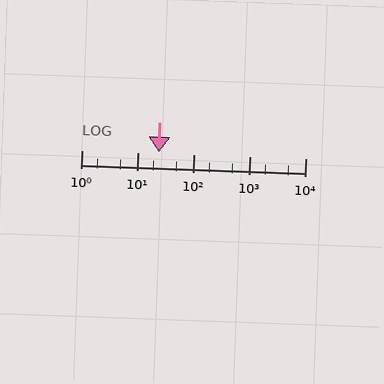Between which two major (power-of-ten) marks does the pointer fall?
The pointer is between 10 and 100.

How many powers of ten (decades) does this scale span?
The scale spans 4 decades, from 1 to 10000.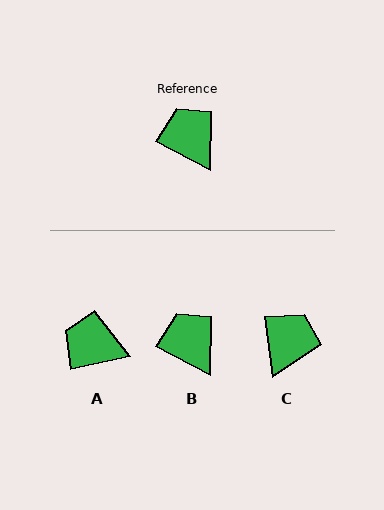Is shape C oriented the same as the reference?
No, it is off by about 55 degrees.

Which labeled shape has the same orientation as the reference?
B.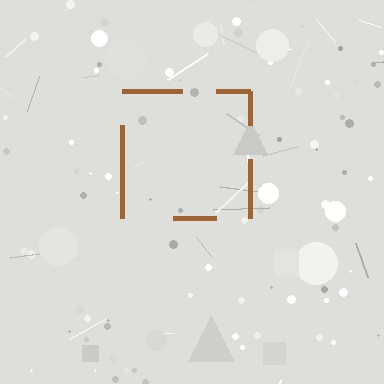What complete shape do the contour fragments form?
The contour fragments form a square.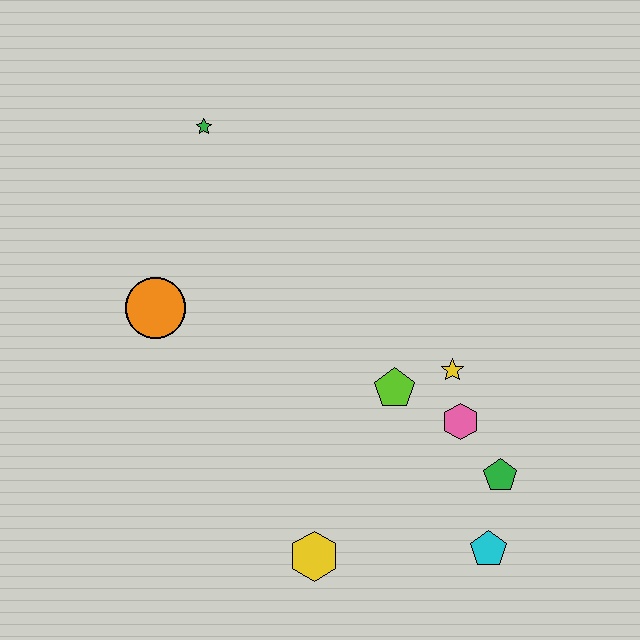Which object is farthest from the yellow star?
The green star is farthest from the yellow star.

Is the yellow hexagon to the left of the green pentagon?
Yes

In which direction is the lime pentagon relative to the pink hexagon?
The lime pentagon is to the left of the pink hexagon.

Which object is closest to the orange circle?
The green star is closest to the orange circle.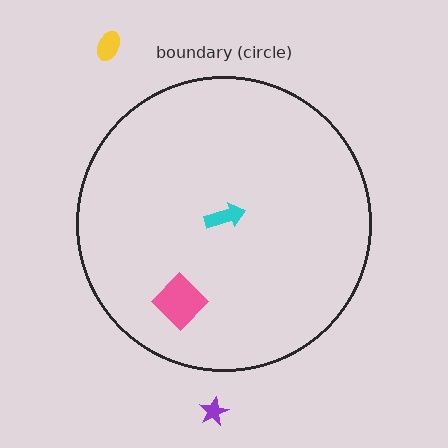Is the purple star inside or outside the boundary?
Outside.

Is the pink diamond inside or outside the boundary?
Inside.